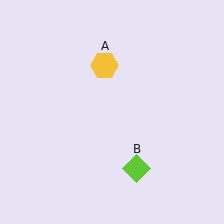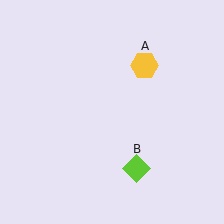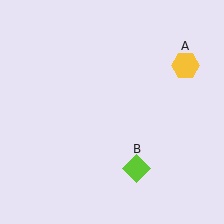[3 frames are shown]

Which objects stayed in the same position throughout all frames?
Lime diamond (object B) remained stationary.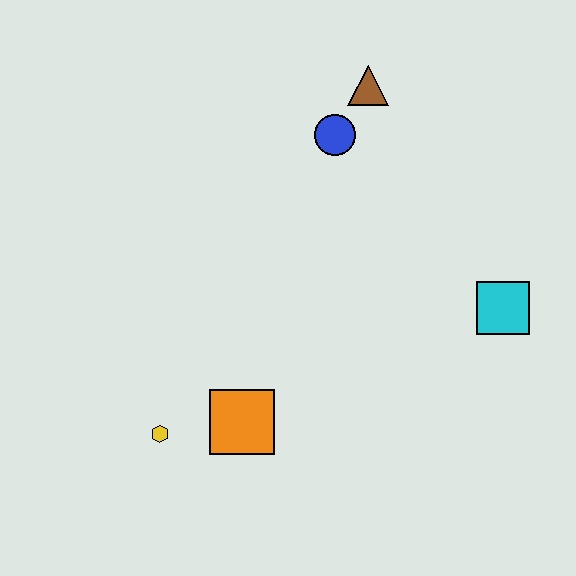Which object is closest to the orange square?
The yellow hexagon is closest to the orange square.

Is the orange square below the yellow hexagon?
No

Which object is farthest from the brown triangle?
The yellow hexagon is farthest from the brown triangle.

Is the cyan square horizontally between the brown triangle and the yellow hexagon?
No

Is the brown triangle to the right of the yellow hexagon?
Yes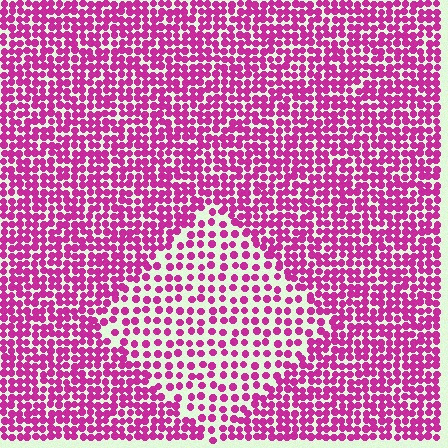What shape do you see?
I see a diamond.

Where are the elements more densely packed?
The elements are more densely packed outside the diamond boundary.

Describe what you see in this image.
The image contains small magenta elements arranged at two different densities. A diamond-shaped region is visible where the elements are less densely packed than the surrounding area.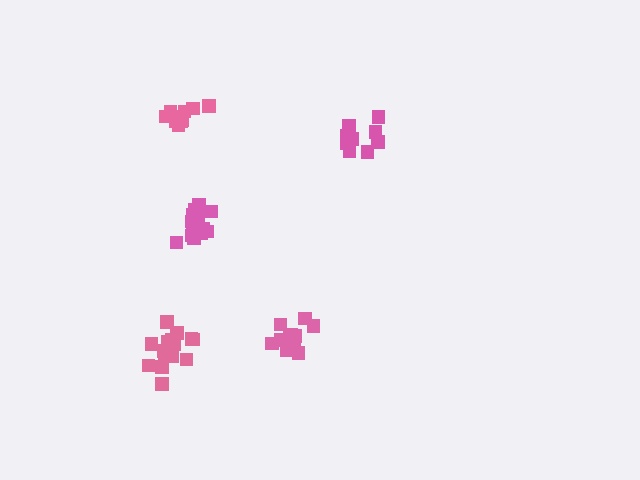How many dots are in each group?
Group 1: 10 dots, Group 2: 15 dots, Group 3: 15 dots, Group 4: 13 dots, Group 5: 10 dots (63 total).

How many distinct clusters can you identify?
There are 5 distinct clusters.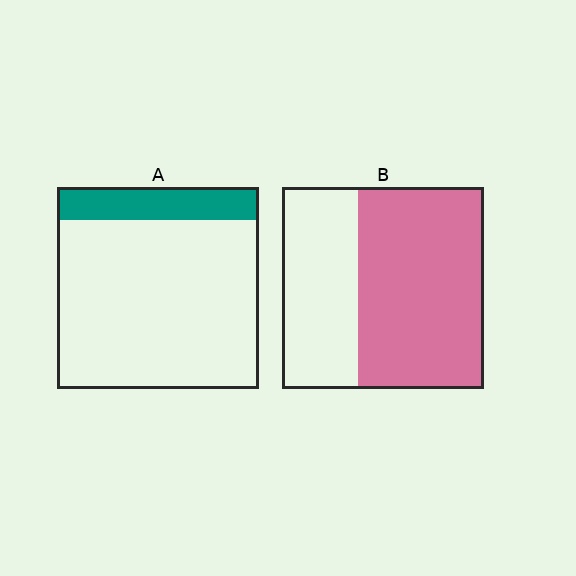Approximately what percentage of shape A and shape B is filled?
A is approximately 15% and B is approximately 60%.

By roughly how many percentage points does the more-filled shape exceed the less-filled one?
By roughly 45 percentage points (B over A).